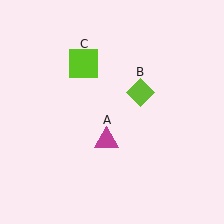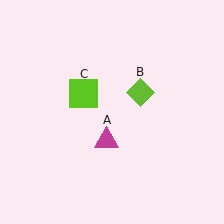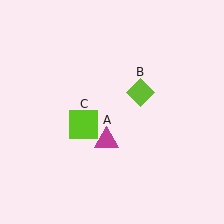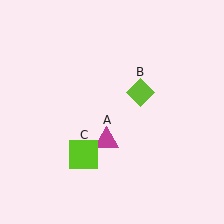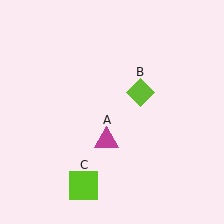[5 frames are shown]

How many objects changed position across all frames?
1 object changed position: lime square (object C).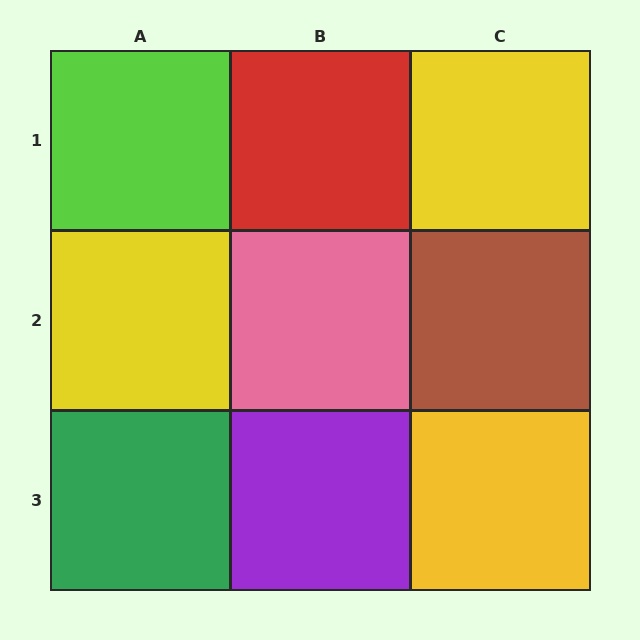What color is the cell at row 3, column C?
Yellow.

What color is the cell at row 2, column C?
Brown.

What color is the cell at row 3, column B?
Purple.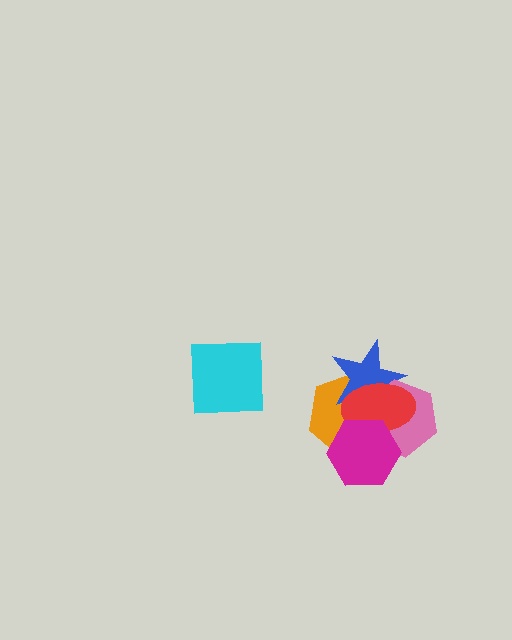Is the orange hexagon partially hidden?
Yes, it is partially covered by another shape.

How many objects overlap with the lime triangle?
5 objects overlap with the lime triangle.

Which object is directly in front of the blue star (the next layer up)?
The pink hexagon is directly in front of the blue star.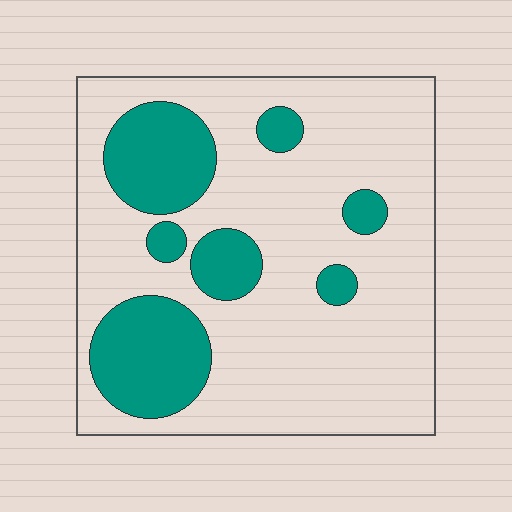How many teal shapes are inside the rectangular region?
7.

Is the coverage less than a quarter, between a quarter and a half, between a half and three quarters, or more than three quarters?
Between a quarter and a half.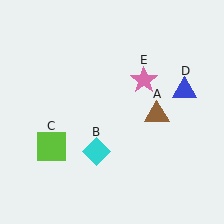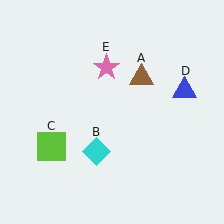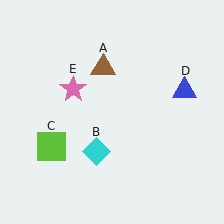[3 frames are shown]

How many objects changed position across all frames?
2 objects changed position: brown triangle (object A), pink star (object E).